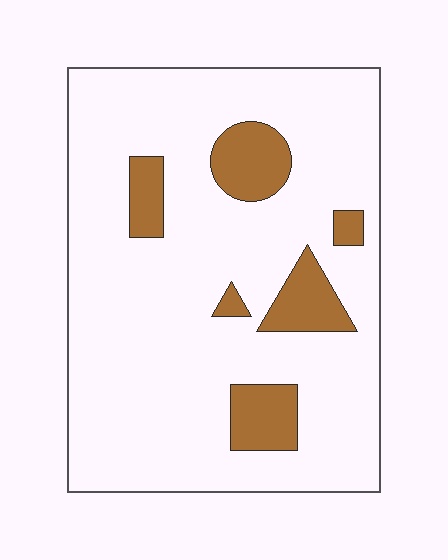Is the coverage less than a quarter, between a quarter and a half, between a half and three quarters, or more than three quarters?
Less than a quarter.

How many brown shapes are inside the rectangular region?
6.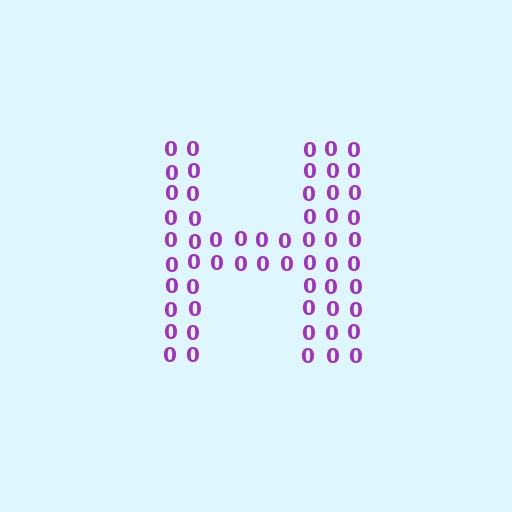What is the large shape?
The large shape is the letter H.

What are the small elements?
The small elements are digit 0's.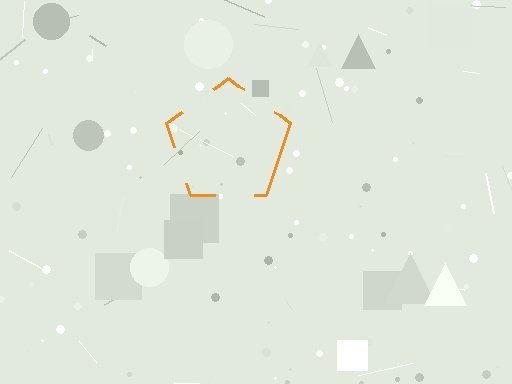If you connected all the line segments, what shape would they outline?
They would outline a pentagon.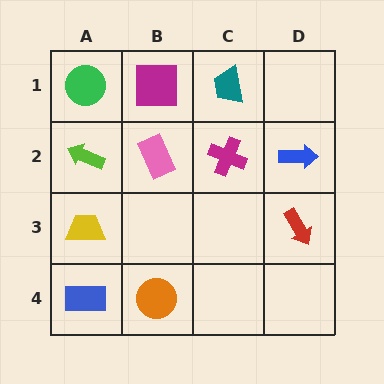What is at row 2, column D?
A blue arrow.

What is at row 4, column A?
A blue rectangle.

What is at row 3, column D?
A red arrow.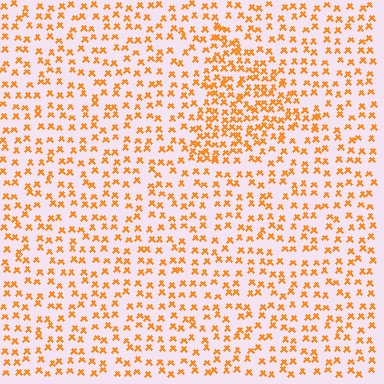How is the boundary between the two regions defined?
The boundary is defined by a change in element density (approximately 1.9x ratio). All elements are the same color, size, and shape.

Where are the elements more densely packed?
The elements are more densely packed inside the triangle boundary.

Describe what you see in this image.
The image contains small orange elements arranged at two different densities. A triangle-shaped region is visible where the elements are more densely packed than the surrounding area.